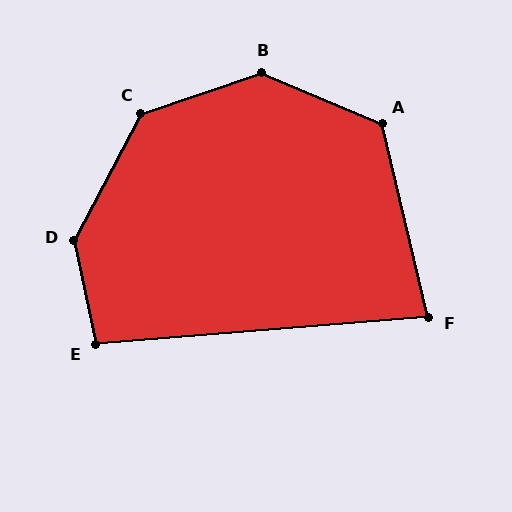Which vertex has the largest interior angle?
D, at approximately 140 degrees.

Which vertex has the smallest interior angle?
F, at approximately 81 degrees.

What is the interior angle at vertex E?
Approximately 97 degrees (obtuse).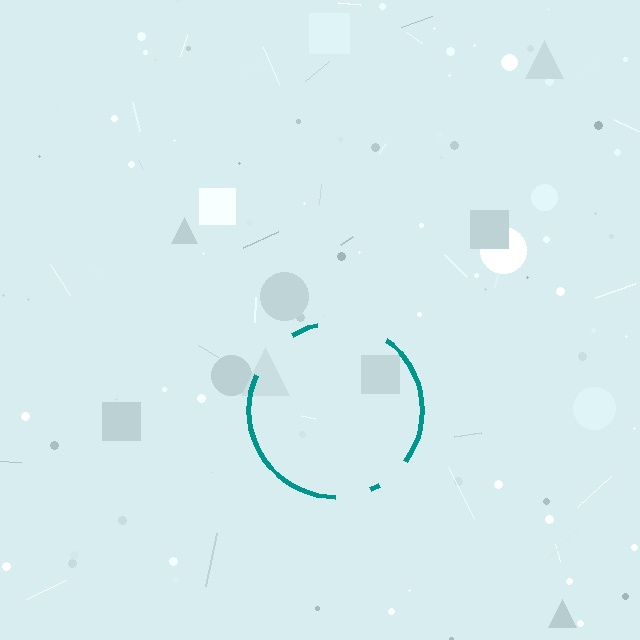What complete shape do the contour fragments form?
The contour fragments form a circle.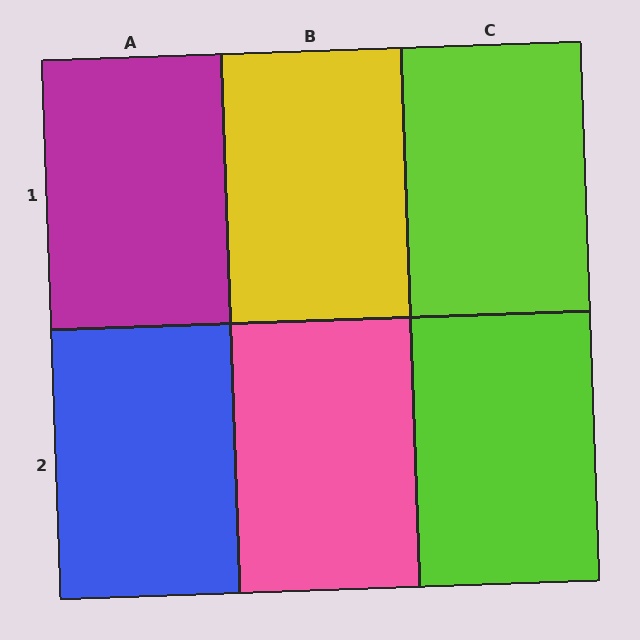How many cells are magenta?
1 cell is magenta.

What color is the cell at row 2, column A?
Blue.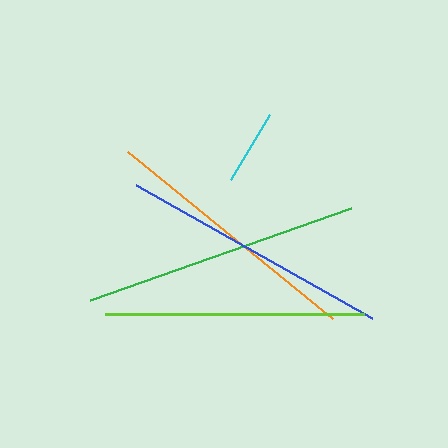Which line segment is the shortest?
The cyan line is the shortest at approximately 76 pixels.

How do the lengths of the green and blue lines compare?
The green and blue lines are approximately the same length.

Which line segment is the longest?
The green line is the longest at approximately 277 pixels.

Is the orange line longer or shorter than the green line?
The green line is longer than the orange line.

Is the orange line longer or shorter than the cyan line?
The orange line is longer than the cyan line.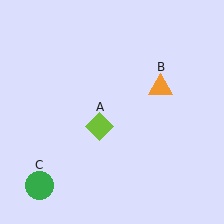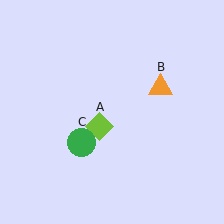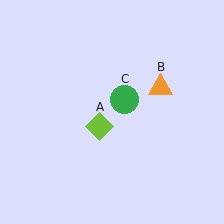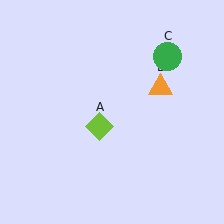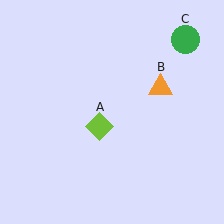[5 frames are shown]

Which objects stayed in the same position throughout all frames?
Lime diamond (object A) and orange triangle (object B) remained stationary.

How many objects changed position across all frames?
1 object changed position: green circle (object C).